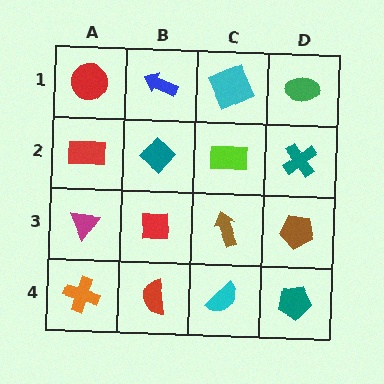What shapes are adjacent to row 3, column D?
A teal cross (row 2, column D), a teal pentagon (row 4, column D), a brown arrow (row 3, column C).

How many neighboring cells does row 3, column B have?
4.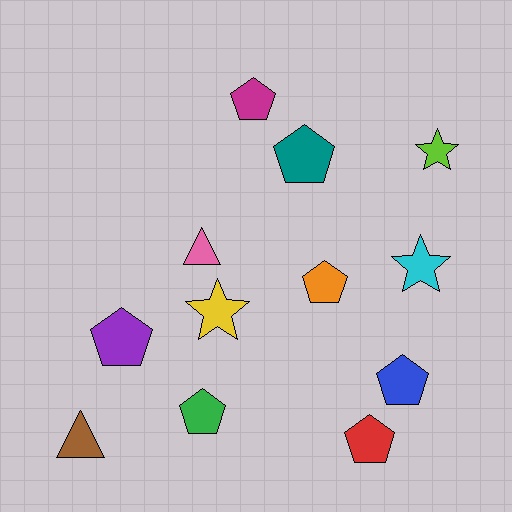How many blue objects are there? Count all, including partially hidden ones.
There is 1 blue object.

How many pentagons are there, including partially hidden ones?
There are 7 pentagons.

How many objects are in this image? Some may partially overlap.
There are 12 objects.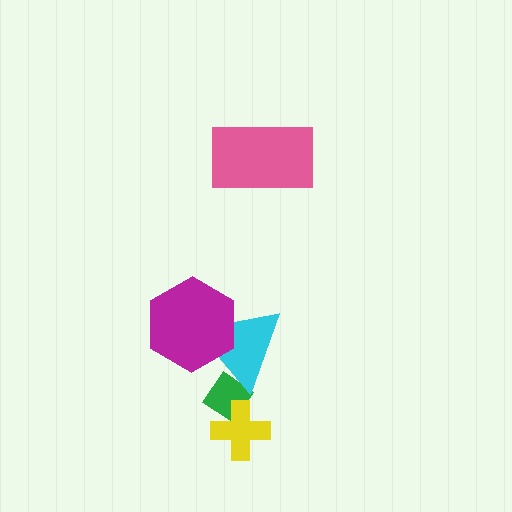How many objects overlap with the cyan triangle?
2 objects overlap with the cyan triangle.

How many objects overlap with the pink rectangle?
0 objects overlap with the pink rectangle.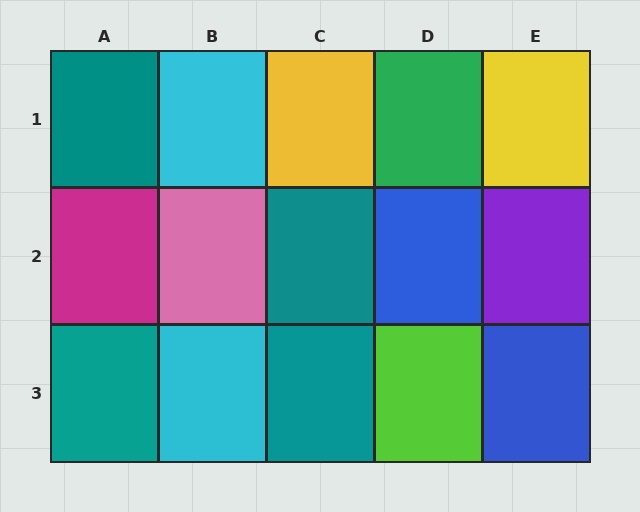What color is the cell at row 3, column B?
Cyan.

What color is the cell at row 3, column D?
Lime.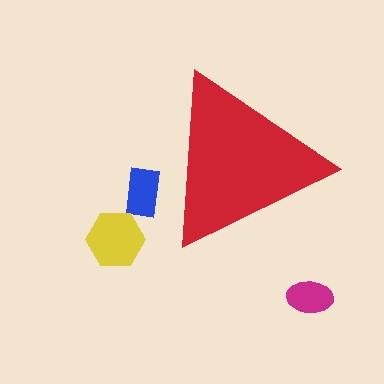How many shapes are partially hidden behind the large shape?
1 shape is partially hidden.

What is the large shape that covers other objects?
A red triangle.